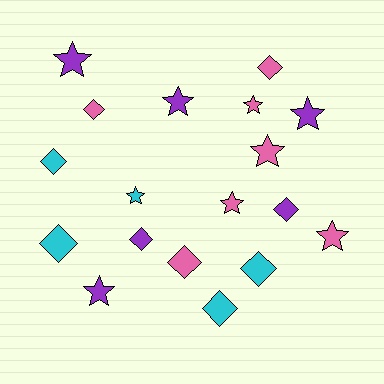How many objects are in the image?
There are 18 objects.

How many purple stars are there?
There are 4 purple stars.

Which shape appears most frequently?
Star, with 9 objects.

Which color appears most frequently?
Pink, with 7 objects.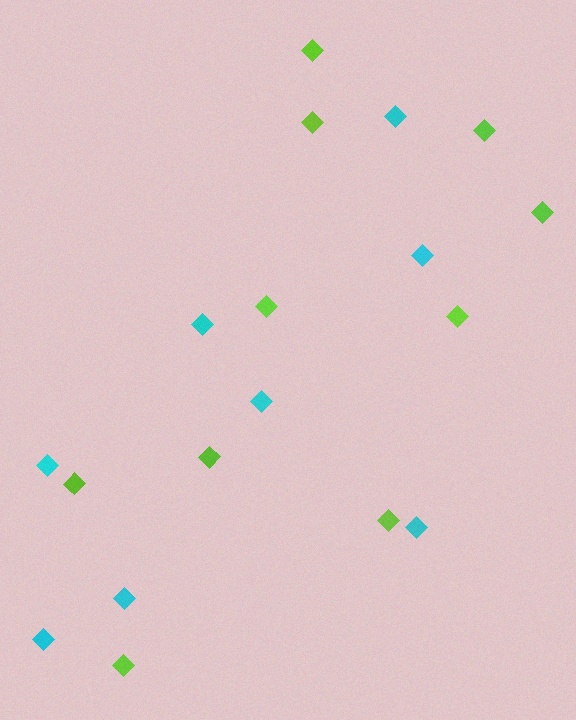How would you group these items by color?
There are 2 groups: one group of lime diamonds (10) and one group of cyan diamonds (8).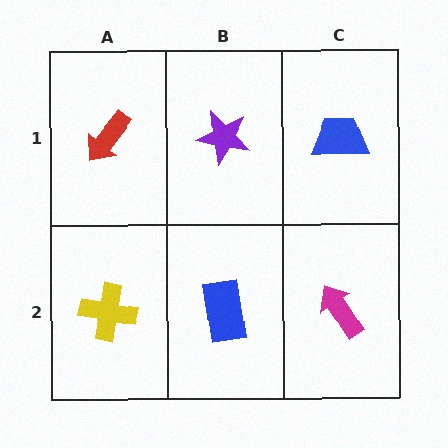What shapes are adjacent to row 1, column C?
A magenta arrow (row 2, column C), a purple star (row 1, column B).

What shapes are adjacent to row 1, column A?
A yellow cross (row 2, column A), a purple star (row 1, column B).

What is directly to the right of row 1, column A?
A purple star.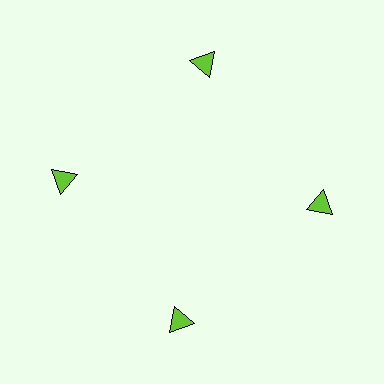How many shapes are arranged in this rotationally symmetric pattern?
There are 4 shapes, arranged in 4 groups of 1.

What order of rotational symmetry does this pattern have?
This pattern has 4-fold rotational symmetry.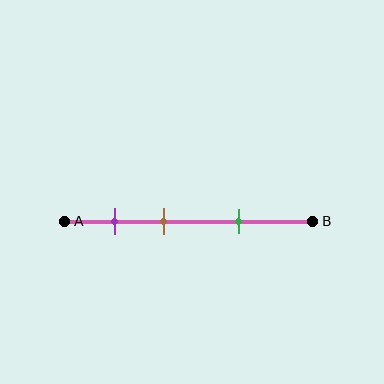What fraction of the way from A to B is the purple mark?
The purple mark is approximately 20% (0.2) of the way from A to B.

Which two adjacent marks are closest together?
The purple and brown marks are the closest adjacent pair.